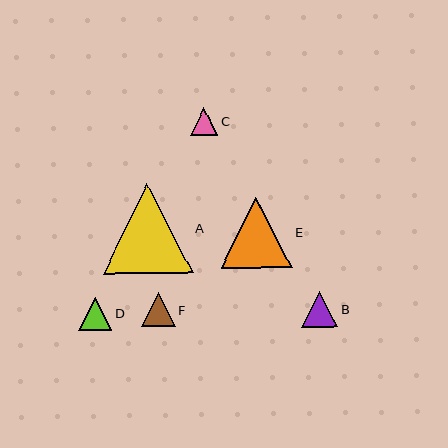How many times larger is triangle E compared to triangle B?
Triangle E is approximately 2.0 times the size of triangle B.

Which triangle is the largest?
Triangle A is the largest with a size of approximately 90 pixels.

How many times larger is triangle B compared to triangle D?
Triangle B is approximately 1.1 times the size of triangle D.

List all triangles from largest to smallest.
From largest to smallest: A, E, B, F, D, C.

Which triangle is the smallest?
Triangle C is the smallest with a size of approximately 28 pixels.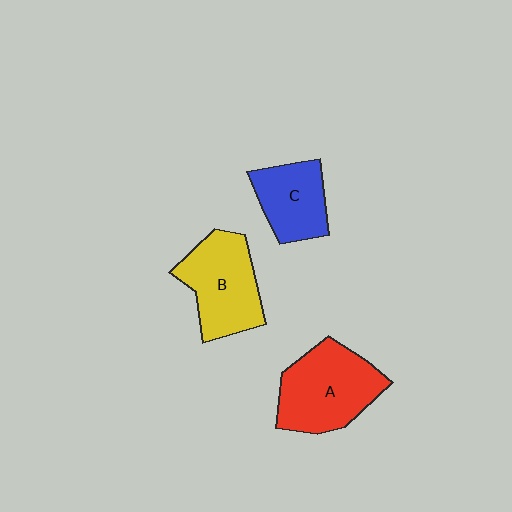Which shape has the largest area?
Shape A (red).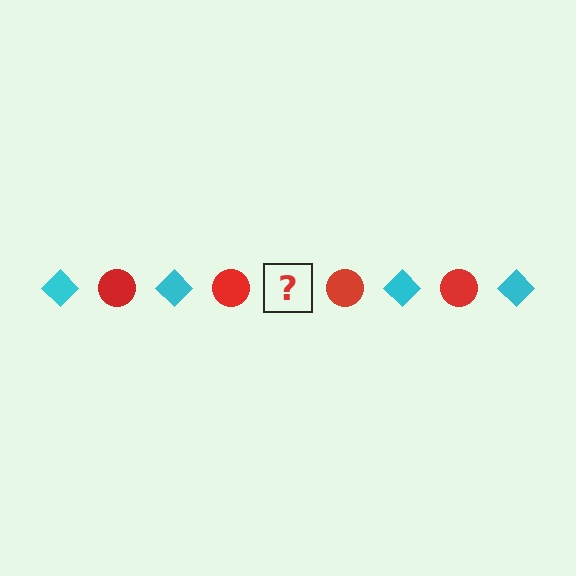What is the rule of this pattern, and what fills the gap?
The rule is that the pattern alternates between cyan diamond and red circle. The gap should be filled with a cyan diamond.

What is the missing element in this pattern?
The missing element is a cyan diamond.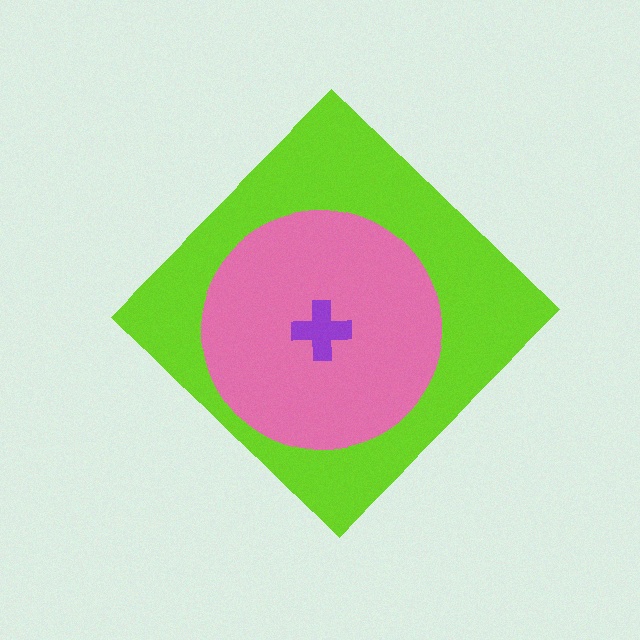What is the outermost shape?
The lime diamond.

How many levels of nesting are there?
3.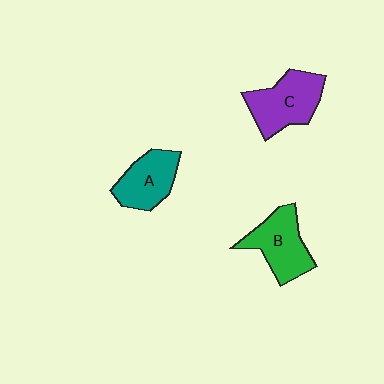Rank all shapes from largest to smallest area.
From largest to smallest: C (purple), B (green), A (teal).